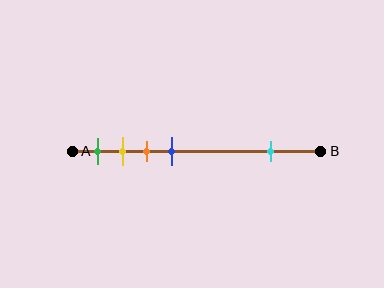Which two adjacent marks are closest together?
The yellow and orange marks are the closest adjacent pair.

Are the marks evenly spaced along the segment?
No, the marks are not evenly spaced.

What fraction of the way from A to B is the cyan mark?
The cyan mark is approximately 80% (0.8) of the way from A to B.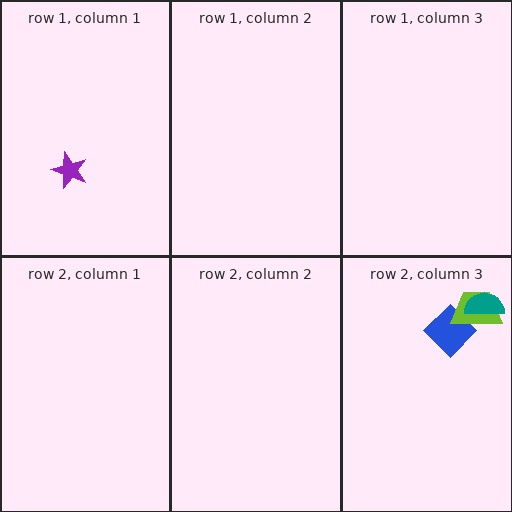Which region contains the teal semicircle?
The row 2, column 3 region.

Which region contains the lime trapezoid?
The row 2, column 3 region.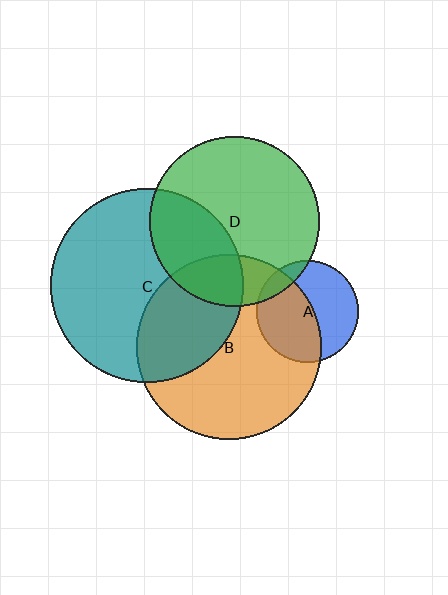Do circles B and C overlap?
Yes.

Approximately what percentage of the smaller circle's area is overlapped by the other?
Approximately 35%.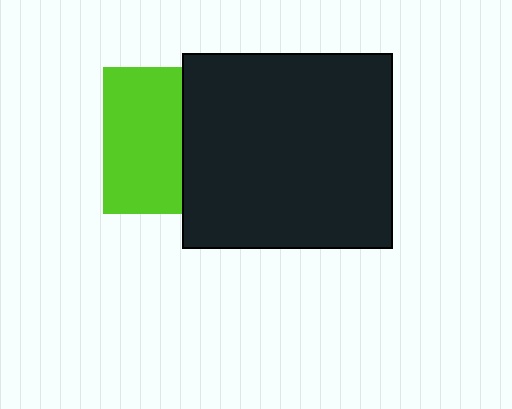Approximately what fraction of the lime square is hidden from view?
Roughly 47% of the lime square is hidden behind the black rectangle.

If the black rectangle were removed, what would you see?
You would see the complete lime square.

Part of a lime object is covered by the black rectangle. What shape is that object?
It is a square.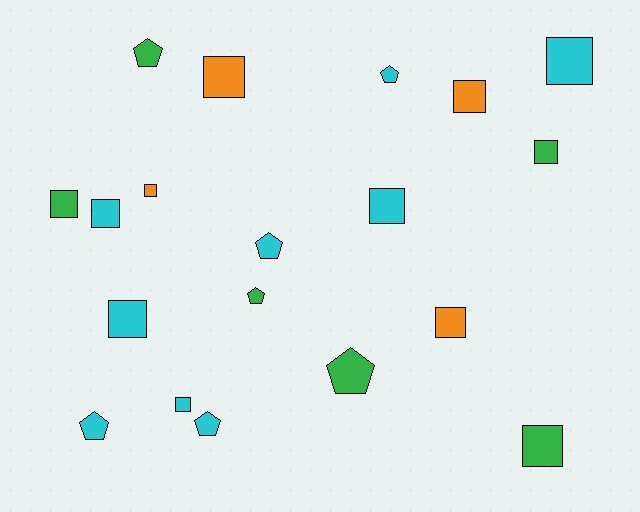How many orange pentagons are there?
There are no orange pentagons.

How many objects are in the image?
There are 19 objects.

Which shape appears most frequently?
Square, with 12 objects.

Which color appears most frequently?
Cyan, with 9 objects.